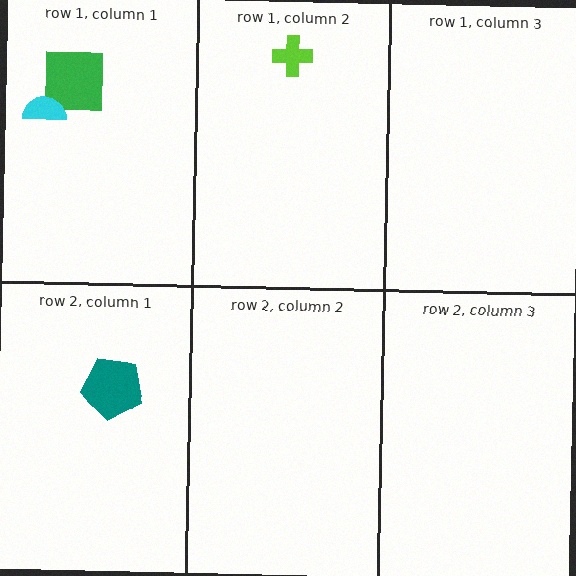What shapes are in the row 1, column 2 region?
The lime cross.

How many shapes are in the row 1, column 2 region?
1.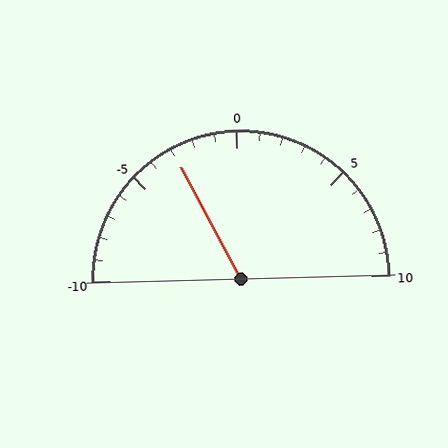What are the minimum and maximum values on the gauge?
The gauge ranges from -10 to 10.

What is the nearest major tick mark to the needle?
The nearest major tick mark is -5.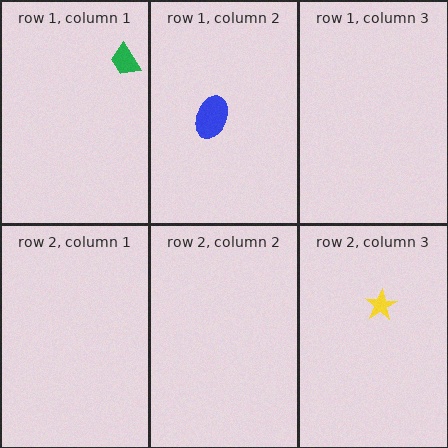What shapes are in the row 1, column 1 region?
The green trapezoid.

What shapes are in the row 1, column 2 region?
The blue ellipse.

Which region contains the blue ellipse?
The row 1, column 2 region.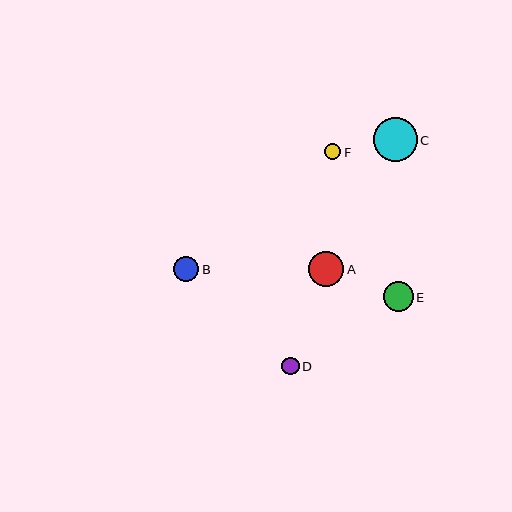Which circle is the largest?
Circle C is the largest with a size of approximately 44 pixels.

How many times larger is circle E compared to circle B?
Circle E is approximately 1.2 times the size of circle B.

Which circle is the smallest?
Circle F is the smallest with a size of approximately 16 pixels.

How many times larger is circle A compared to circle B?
Circle A is approximately 1.4 times the size of circle B.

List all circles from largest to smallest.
From largest to smallest: C, A, E, B, D, F.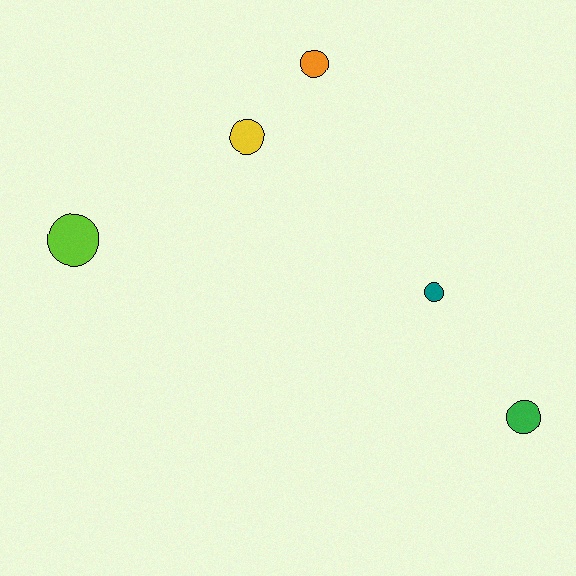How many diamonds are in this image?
There are no diamonds.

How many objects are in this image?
There are 5 objects.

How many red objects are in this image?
There are no red objects.